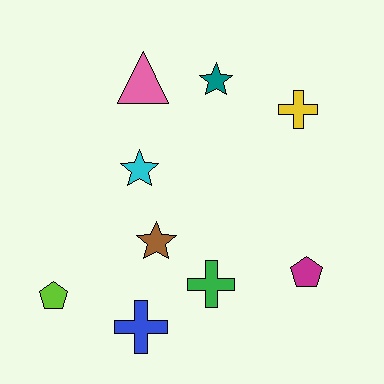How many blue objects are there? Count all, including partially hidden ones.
There is 1 blue object.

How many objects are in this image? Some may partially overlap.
There are 9 objects.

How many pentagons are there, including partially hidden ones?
There are 2 pentagons.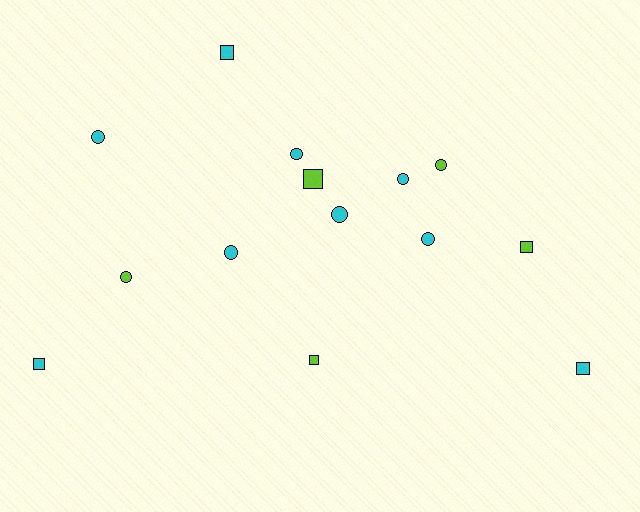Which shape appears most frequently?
Circle, with 8 objects.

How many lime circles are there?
There are 2 lime circles.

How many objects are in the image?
There are 14 objects.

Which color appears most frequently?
Cyan, with 9 objects.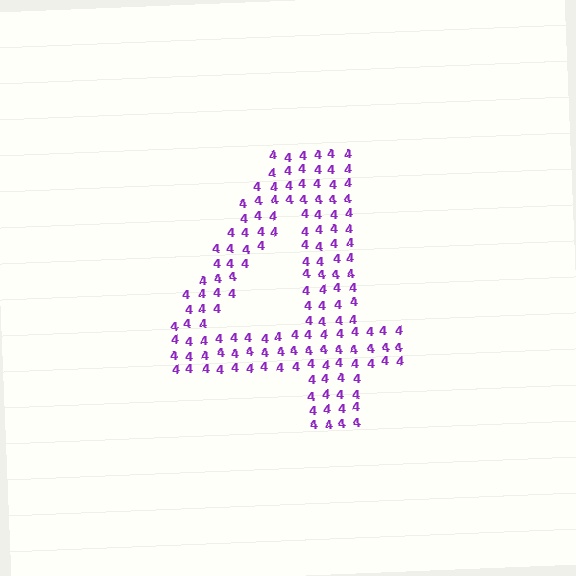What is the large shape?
The large shape is the digit 4.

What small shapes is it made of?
It is made of small digit 4's.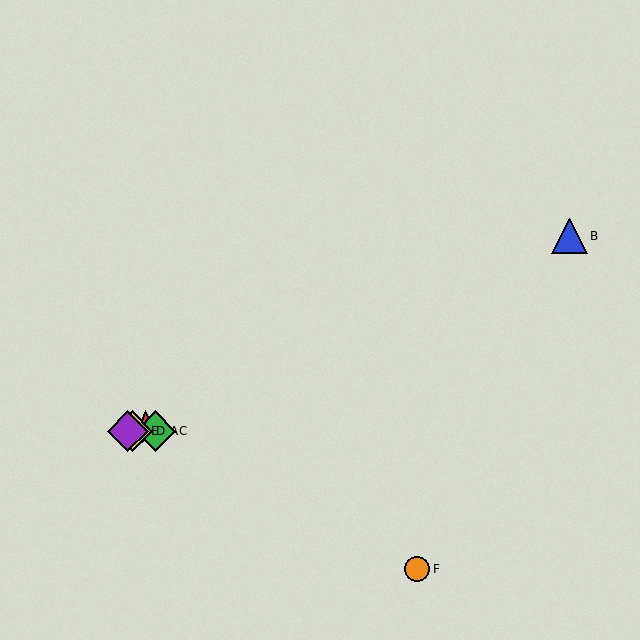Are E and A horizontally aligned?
Yes, both are at y≈431.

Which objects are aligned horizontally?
Objects A, C, D, E are aligned horizontally.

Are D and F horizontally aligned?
No, D is at y≈431 and F is at y≈569.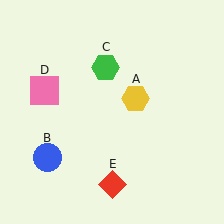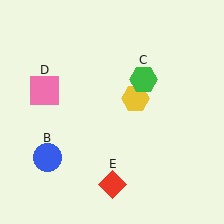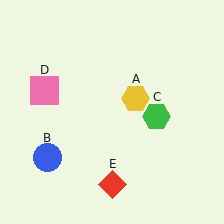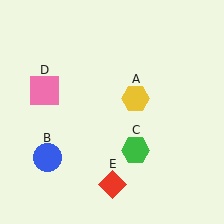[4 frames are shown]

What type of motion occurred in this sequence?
The green hexagon (object C) rotated clockwise around the center of the scene.